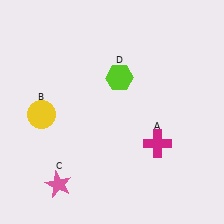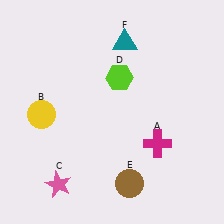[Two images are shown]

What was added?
A brown circle (E), a teal triangle (F) were added in Image 2.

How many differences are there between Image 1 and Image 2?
There are 2 differences between the two images.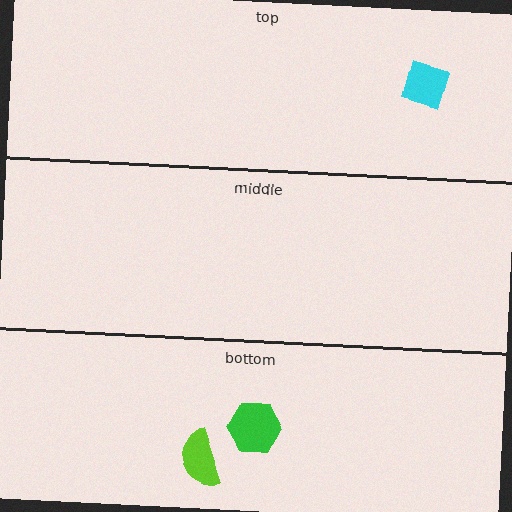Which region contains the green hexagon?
The bottom region.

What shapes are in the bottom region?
The green hexagon, the lime semicircle.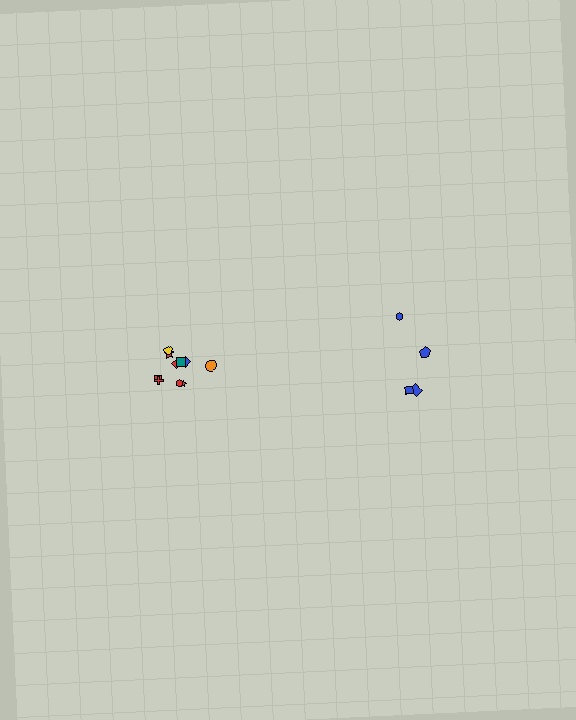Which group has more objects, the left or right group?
The left group.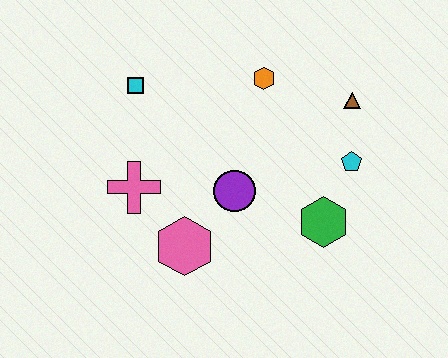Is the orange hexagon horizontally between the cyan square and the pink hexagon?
No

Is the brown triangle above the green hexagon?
Yes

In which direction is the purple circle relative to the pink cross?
The purple circle is to the right of the pink cross.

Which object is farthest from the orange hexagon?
The pink hexagon is farthest from the orange hexagon.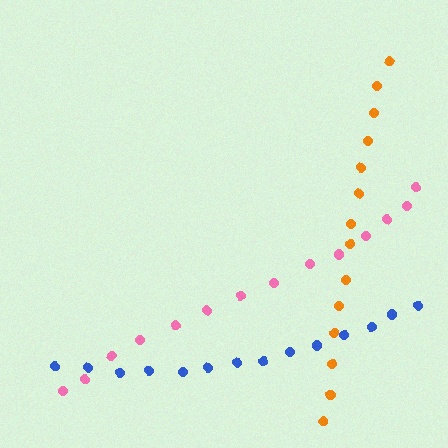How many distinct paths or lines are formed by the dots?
There are 3 distinct paths.